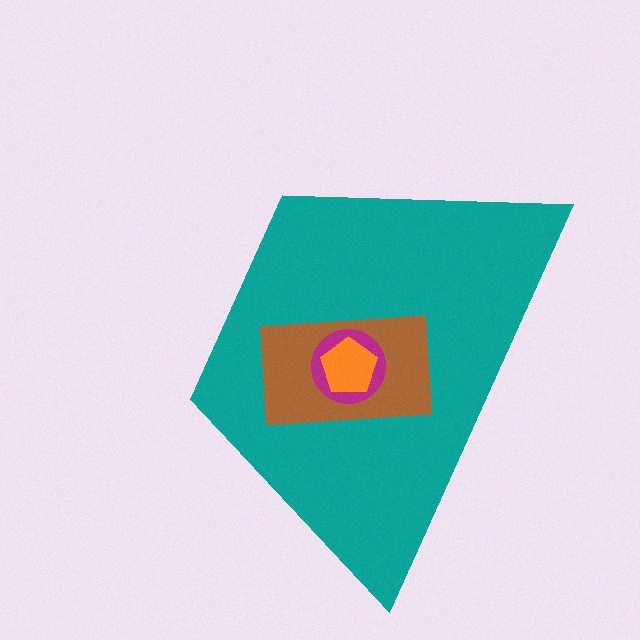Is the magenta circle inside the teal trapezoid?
Yes.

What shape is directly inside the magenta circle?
The orange pentagon.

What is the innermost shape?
The orange pentagon.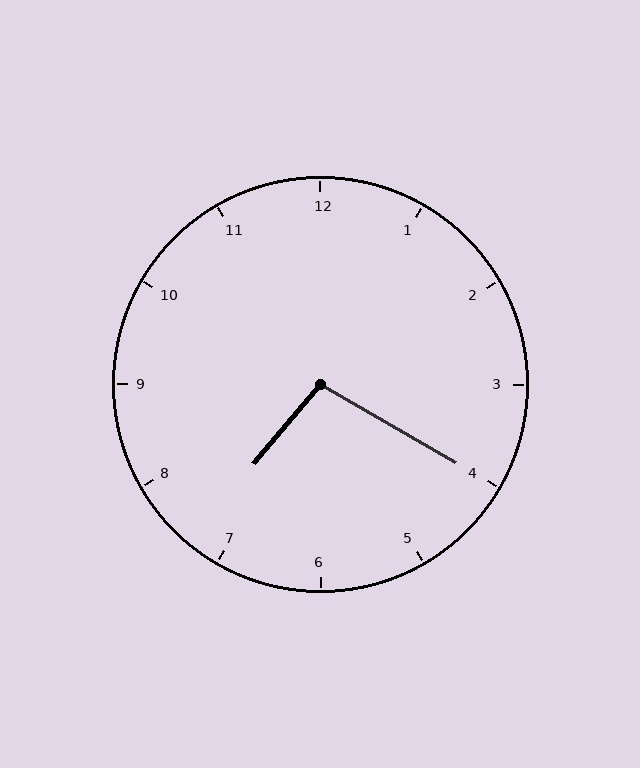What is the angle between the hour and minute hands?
Approximately 100 degrees.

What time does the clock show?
7:20.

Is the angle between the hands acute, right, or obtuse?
It is obtuse.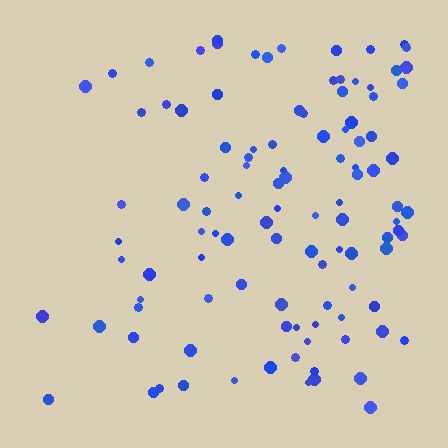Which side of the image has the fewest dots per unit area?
The left.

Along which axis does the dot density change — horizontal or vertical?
Horizontal.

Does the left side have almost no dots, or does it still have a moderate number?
Still a moderate number, just noticeably fewer than the right.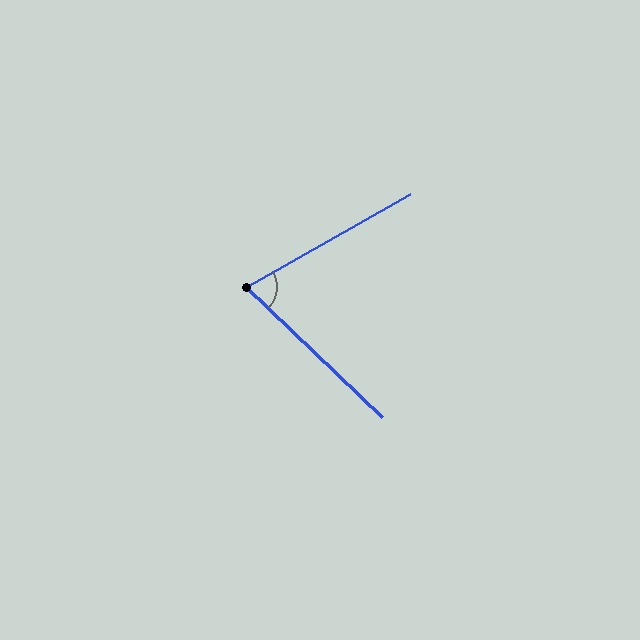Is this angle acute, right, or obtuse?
It is acute.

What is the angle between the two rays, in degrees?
Approximately 73 degrees.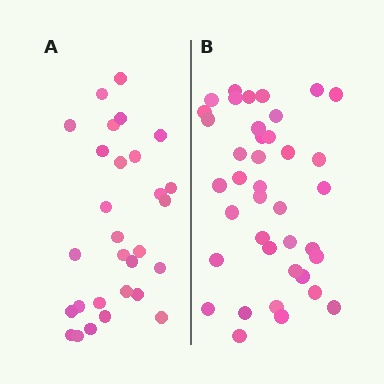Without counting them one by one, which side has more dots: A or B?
Region B (the right region) has more dots.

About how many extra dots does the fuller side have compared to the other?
Region B has roughly 10 or so more dots than region A.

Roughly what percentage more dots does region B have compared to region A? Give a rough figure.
About 35% more.